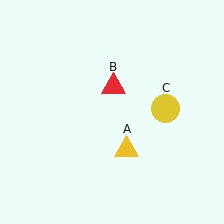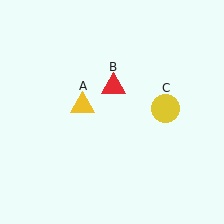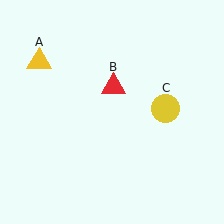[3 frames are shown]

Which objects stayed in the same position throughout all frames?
Red triangle (object B) and yellow circle (object C) remained stationary.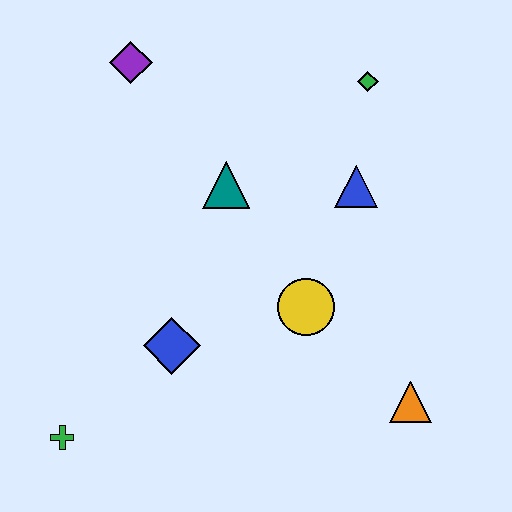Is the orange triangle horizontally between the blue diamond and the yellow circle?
No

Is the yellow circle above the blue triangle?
No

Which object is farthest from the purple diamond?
The orange triangle is farthest from the purple diamond.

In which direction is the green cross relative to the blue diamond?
The green cross is to the left of the blue diamond.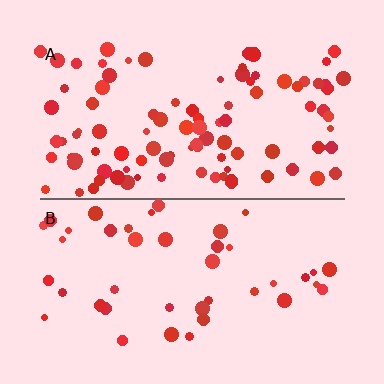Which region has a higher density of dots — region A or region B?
A (the top).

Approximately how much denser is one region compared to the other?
Approximately 2.2× — region A over region B.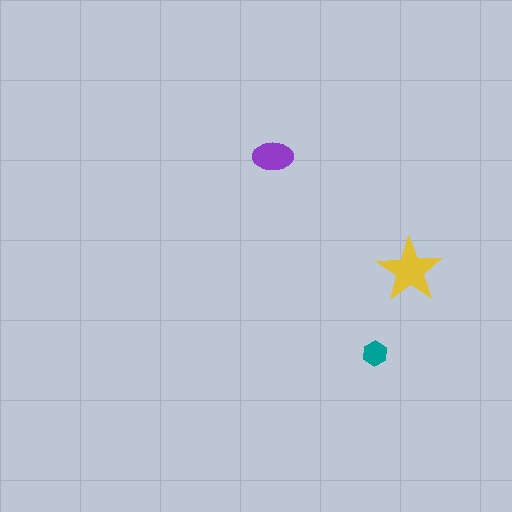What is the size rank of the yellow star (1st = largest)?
1st.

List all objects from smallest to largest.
The teal hexagon, the purple ellipse, the yellow star.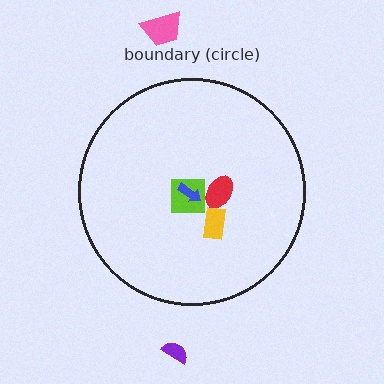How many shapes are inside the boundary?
4 inside, 2 outside.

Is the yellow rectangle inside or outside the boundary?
Inside.